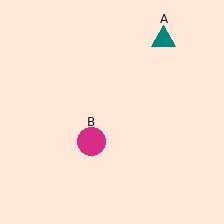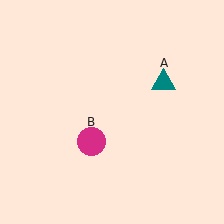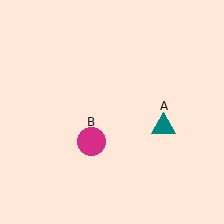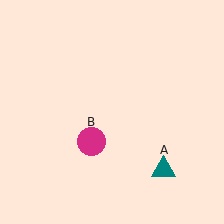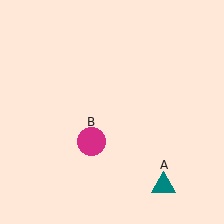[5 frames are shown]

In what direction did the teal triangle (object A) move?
The teal triangle (object A) moved down.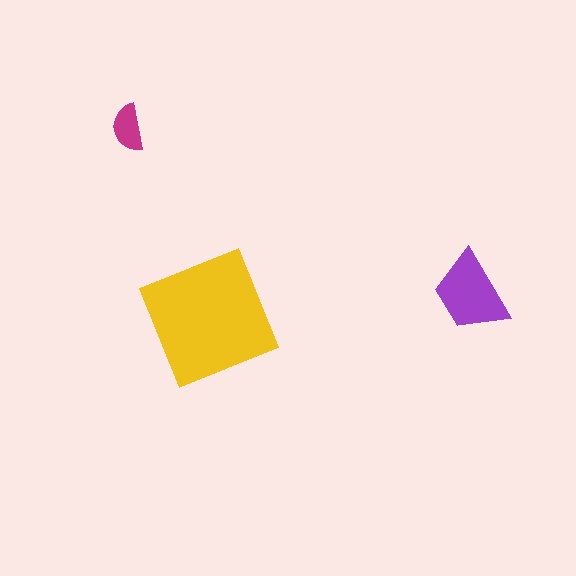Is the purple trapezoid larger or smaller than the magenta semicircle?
Larger.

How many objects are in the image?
There are 3 objects in the image.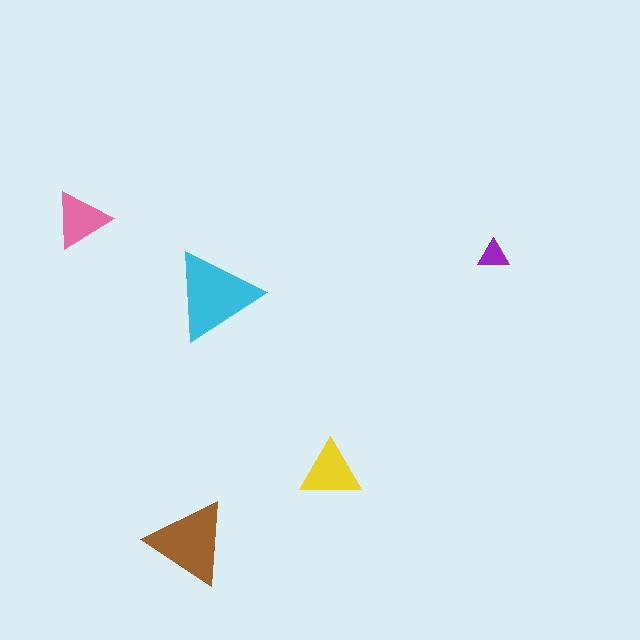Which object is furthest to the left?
The pink triangle is leftmost.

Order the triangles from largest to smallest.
the cyan one, the brown one, the yellow one, the pink one, the purple one.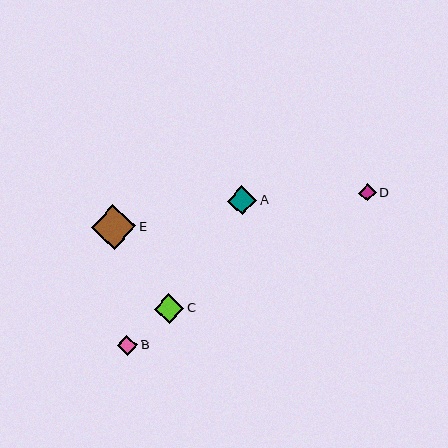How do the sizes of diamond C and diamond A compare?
Diamond C and diamond A are approximately the same size.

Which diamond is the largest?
Diamond E is the largest with a size of approximately 44 pixels.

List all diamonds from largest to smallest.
From largest to smallest: E, C, A, B, D.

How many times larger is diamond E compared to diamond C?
Diamond E is approximately 1.5 times the size of diamond C.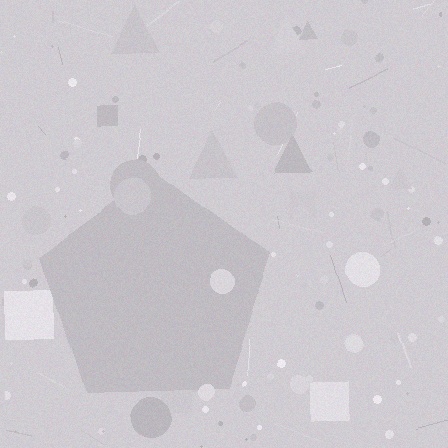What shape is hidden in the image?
A pentagon is hidden in the image.